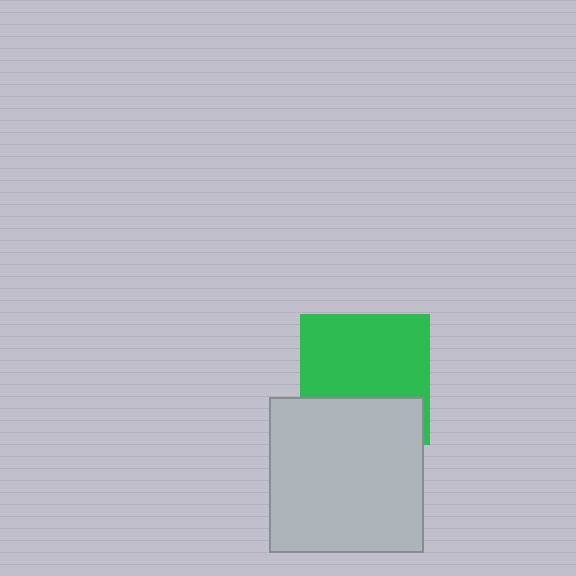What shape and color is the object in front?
The object in front is a light gray square.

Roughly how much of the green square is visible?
Most of it is visible (roughly 65%).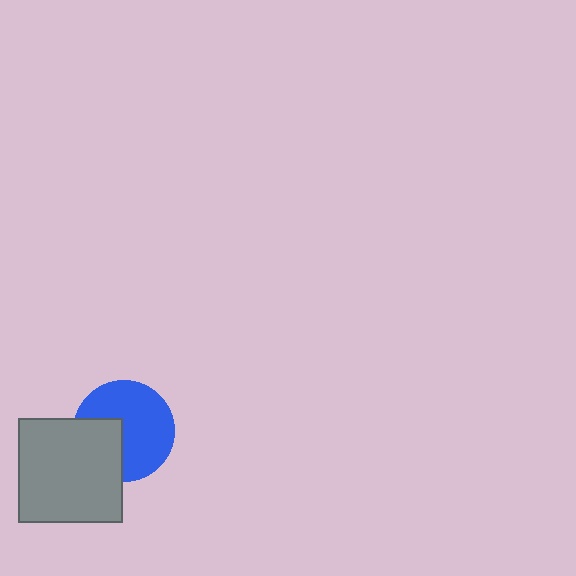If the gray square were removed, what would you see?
You would see the complete blue circle.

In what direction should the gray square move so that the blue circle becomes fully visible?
The gray square should move toward the lower-left. That is the shortest direction to clear the overlap and leave the blue circle fully visible.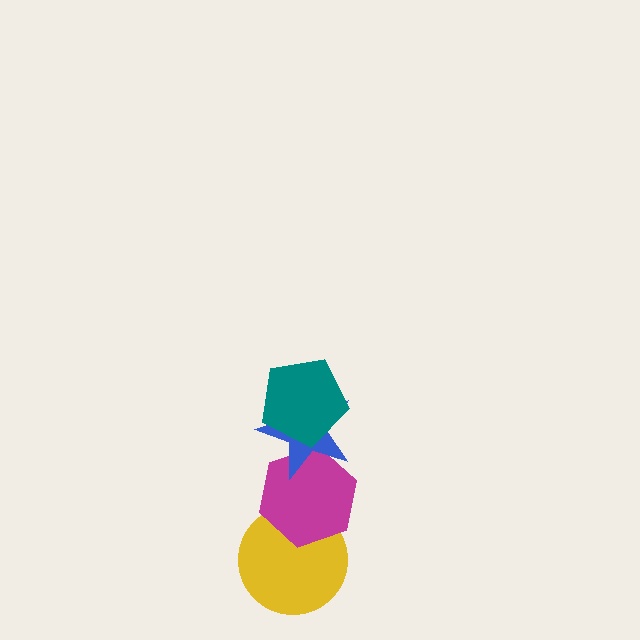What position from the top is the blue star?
The blue star is 2nd from the top.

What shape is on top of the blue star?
The teal pentagon is on top of the blue star.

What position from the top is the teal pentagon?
The teal pentagon is 1st from the top.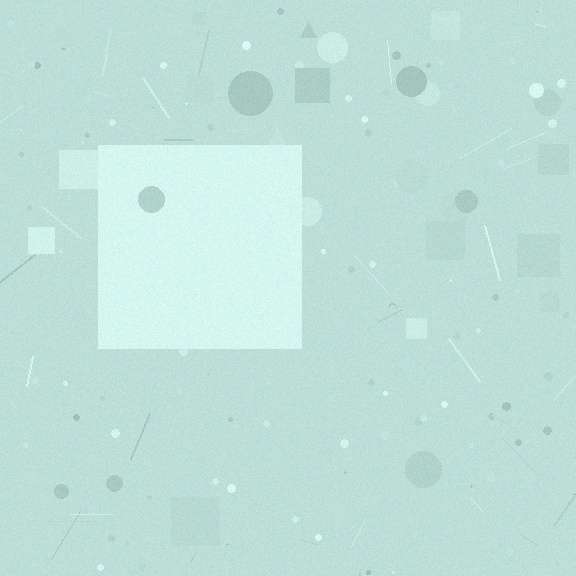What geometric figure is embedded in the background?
A square is embedded in the background.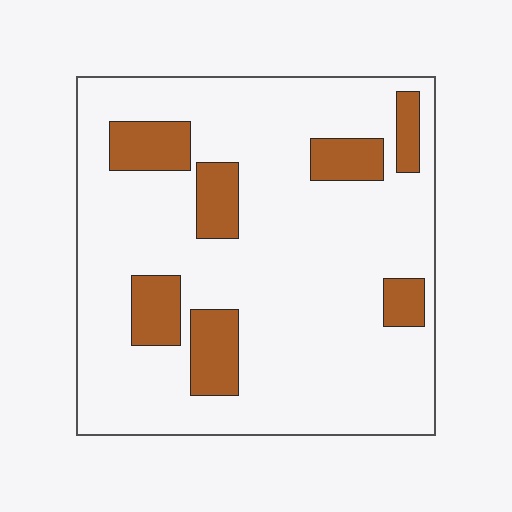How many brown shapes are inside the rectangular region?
7.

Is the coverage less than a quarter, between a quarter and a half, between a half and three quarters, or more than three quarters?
Less than a quarter.